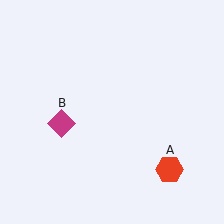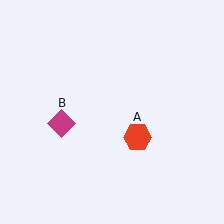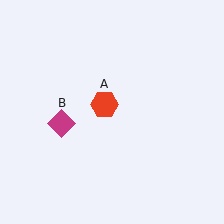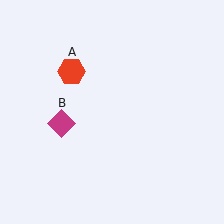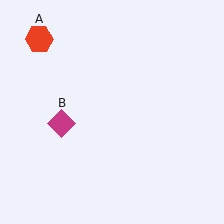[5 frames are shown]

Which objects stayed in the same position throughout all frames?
Magenta diamond (object B) remained stationary.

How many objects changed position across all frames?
1 object changed position: red hexagon (object A).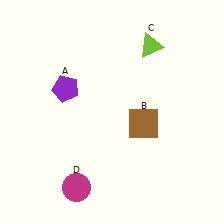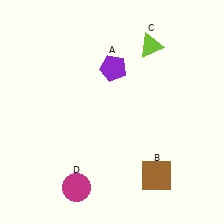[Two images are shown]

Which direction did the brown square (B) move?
The brown square (B) moved down.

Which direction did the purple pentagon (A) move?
The purple pentagon (A) moved right.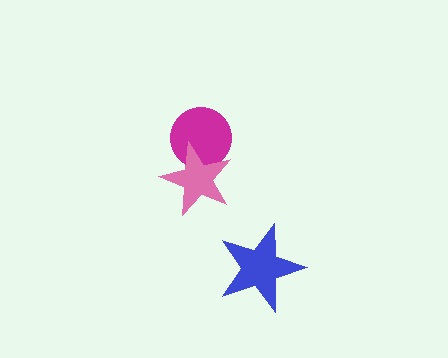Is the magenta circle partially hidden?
Yes, it is partially covered by another shape.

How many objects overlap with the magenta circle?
1 object overlaps with the magenta circle.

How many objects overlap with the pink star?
1 object overlaps with the pink star.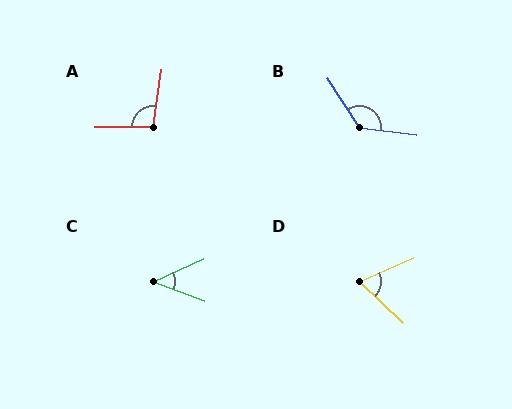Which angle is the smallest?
C, at approximately 44 degrees.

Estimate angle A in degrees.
Approximately 99 degrees.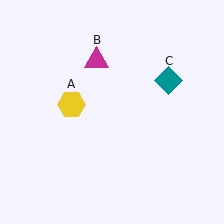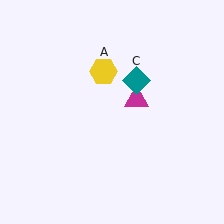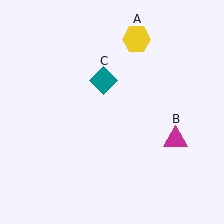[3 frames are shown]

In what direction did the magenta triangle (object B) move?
The magenta triangle (object B) moved down and to the right.